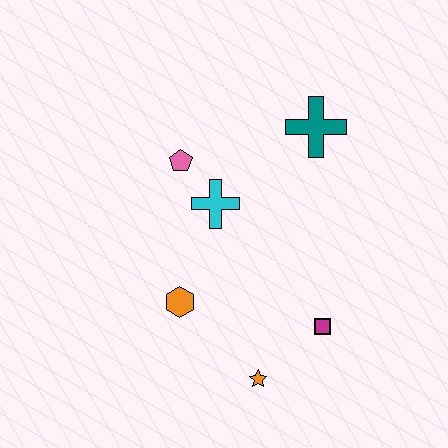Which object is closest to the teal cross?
The cyan cross is closest to the teal cross.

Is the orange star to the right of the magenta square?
No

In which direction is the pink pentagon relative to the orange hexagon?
The pink pentagon is above the orange hexagon.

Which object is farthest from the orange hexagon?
The teal cross is farthest from the orange hexagon.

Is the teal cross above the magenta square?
Yes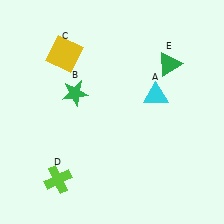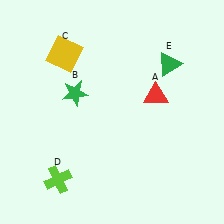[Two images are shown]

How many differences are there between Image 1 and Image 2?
There is 1 difference between the two images.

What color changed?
The triangle (A) changed from cyan in Image 1 to red in Image 2.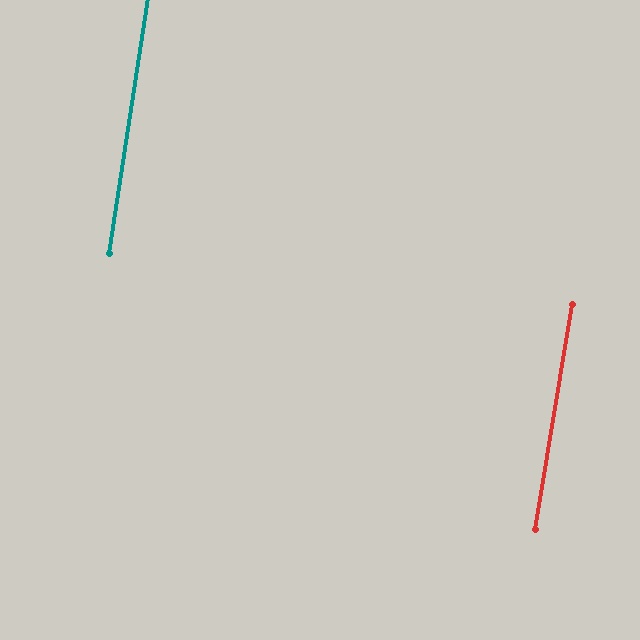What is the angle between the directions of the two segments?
Approximately 1 degree.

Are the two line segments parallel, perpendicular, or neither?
Parallel — their directions differ by only 0.7°.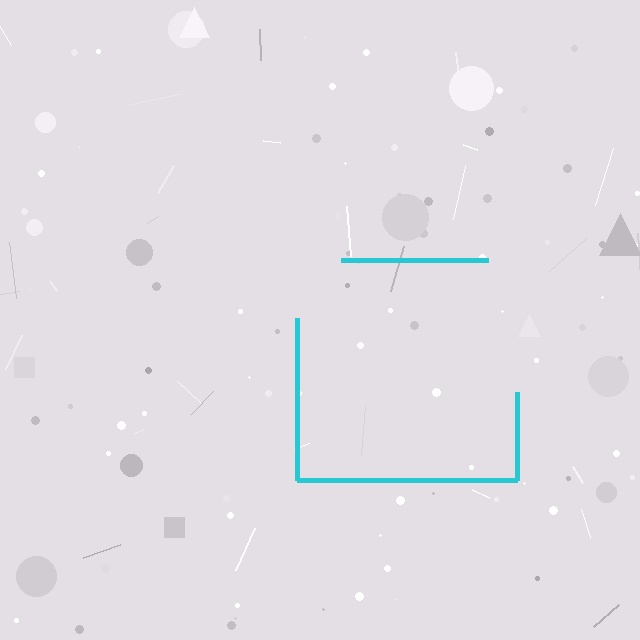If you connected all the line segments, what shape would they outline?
They would outline a square.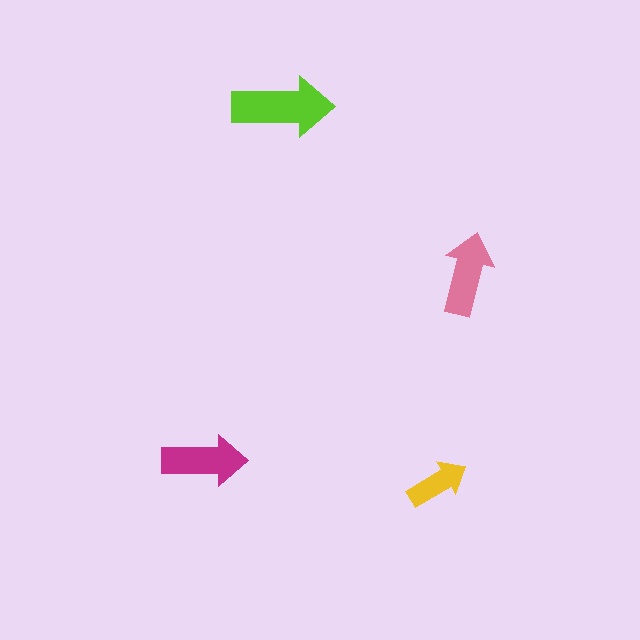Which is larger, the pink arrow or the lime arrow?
The lime one.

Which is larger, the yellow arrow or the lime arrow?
The lime one.